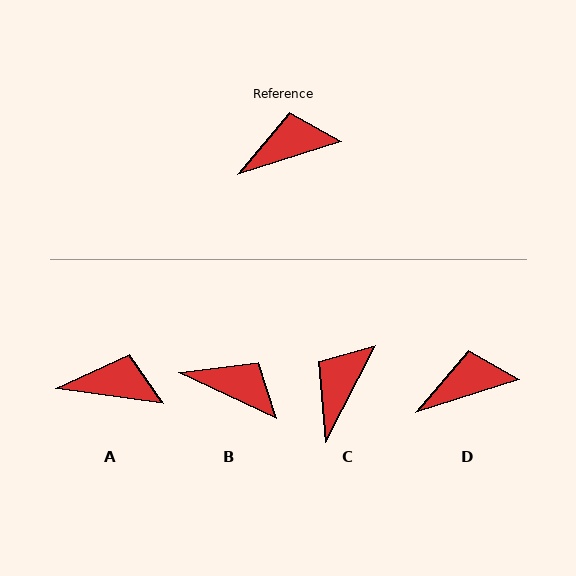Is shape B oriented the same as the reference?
No, it is off by about 43 degrees.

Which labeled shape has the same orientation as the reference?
D.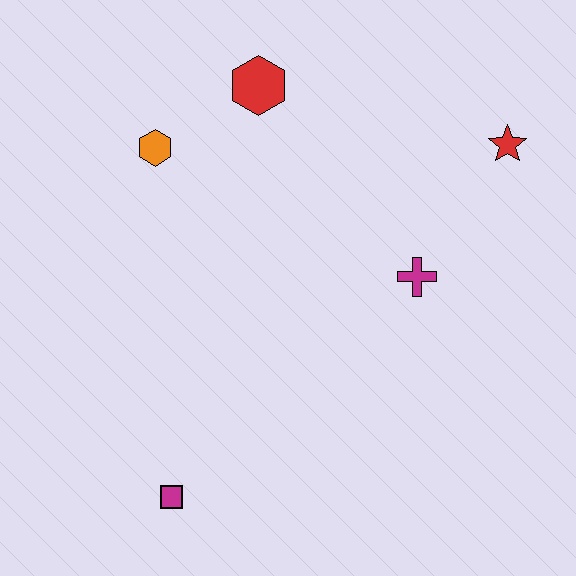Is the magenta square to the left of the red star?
Yes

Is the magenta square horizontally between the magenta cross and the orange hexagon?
Yes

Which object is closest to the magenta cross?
The red star is closest to the magenta cross.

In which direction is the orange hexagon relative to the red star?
The orange hexagon is to the left of the red star.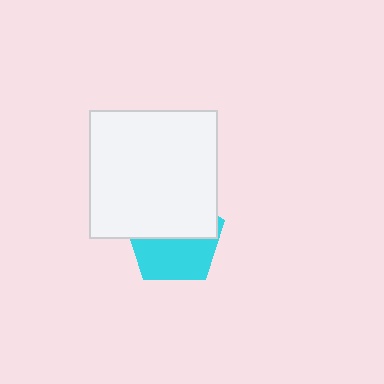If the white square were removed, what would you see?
You would see the complete cyan pentagon.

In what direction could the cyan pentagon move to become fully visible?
The cyan pentagon could move down. That would shift it out from behind the white square entirely.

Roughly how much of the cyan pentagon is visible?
About half of it is visible (roughly 47%).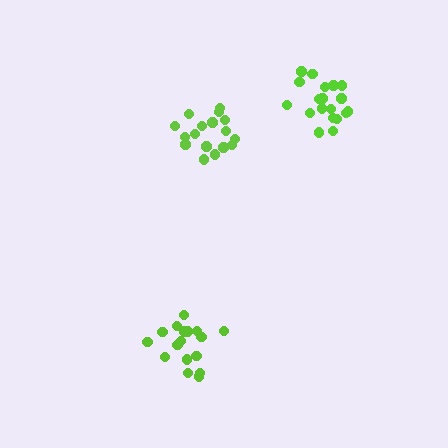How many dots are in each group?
Group 1: 18 dots, Group 2: 17 dots, Group 3: 20 dots (55 total).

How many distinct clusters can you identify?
There are 3 distinct clusters.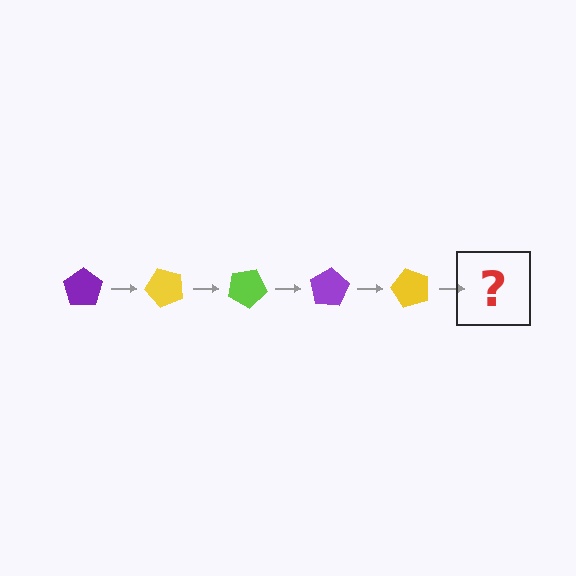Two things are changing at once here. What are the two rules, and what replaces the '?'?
The two rules are that it rotates 50 degrees each step and the color cycles through purple, yellow, and lime. The '?' should be a lime pentagon, rotated 250 degrees from the start.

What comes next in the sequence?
The next element should be a lime pentagon, rotated 250 degrees from the start.